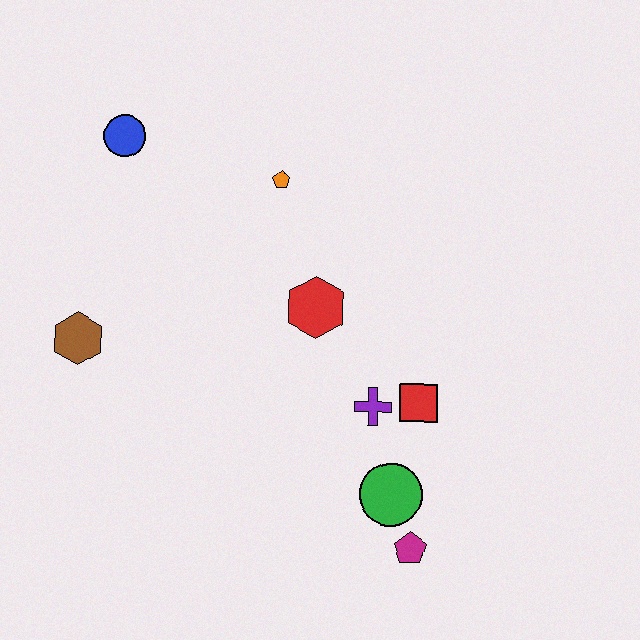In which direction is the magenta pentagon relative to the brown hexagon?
The magenta pentagon is to the right of the brown hexagon.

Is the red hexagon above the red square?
Yes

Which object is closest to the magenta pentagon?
The green circle is closest to the magenta pentagon.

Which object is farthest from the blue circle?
The magenta pentagon is farthest from the blue circle.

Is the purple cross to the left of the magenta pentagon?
Yes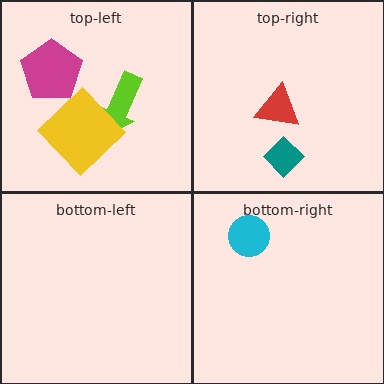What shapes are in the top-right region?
The red triangle, the teal diamond.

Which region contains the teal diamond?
The top-right region.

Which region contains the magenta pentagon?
The top-left region.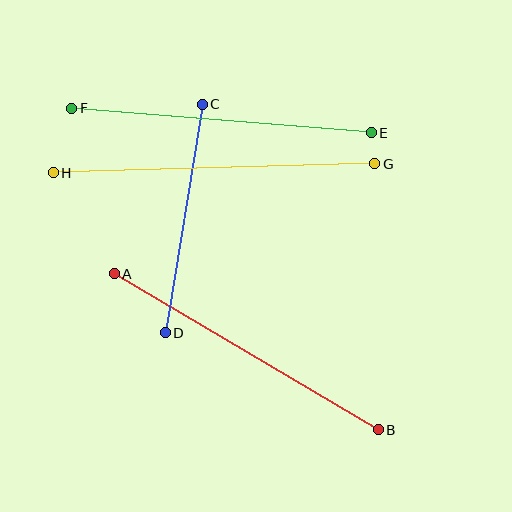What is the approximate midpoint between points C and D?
The midpoint is at approximately (184, 218) pixels.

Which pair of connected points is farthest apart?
Points G and H are farthest apart.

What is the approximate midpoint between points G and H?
The midpoint is at approximately (214, 168) pixels.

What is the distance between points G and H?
The distance is approximately 322 pixels.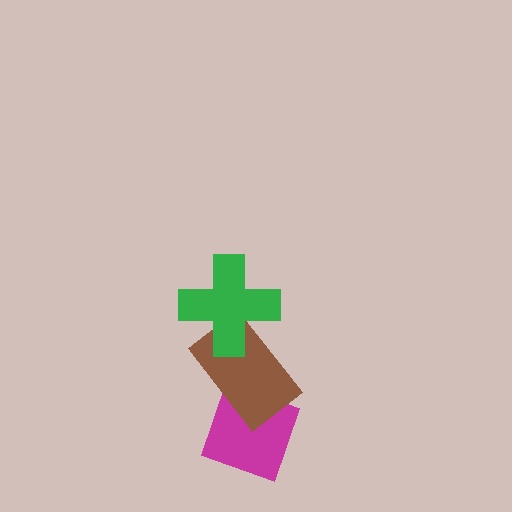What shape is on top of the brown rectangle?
The green cross is on top of the brown rectangle.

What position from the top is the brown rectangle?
The brown rectangle is 2nd from the top.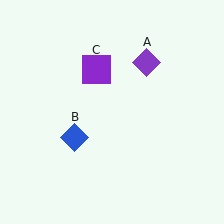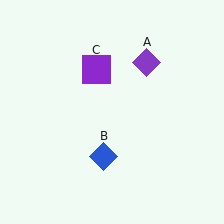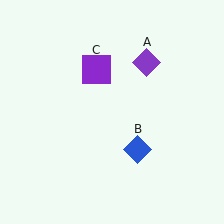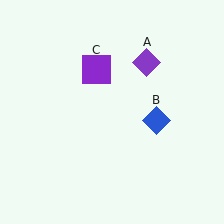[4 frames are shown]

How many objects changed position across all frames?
1 object changed position: blue diamond (object B).